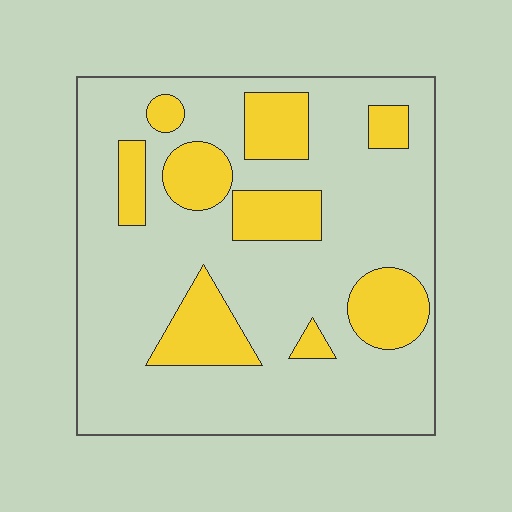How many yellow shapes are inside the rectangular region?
9.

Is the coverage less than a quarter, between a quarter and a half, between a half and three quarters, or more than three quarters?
Less than a quarter.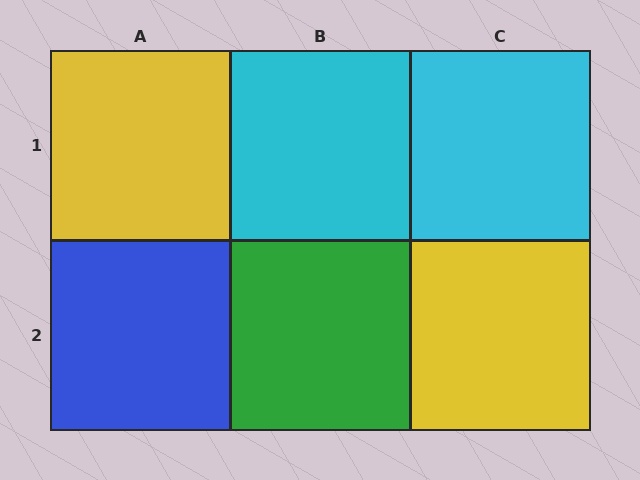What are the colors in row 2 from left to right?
Blue, green, yellow.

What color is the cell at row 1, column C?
Cyan.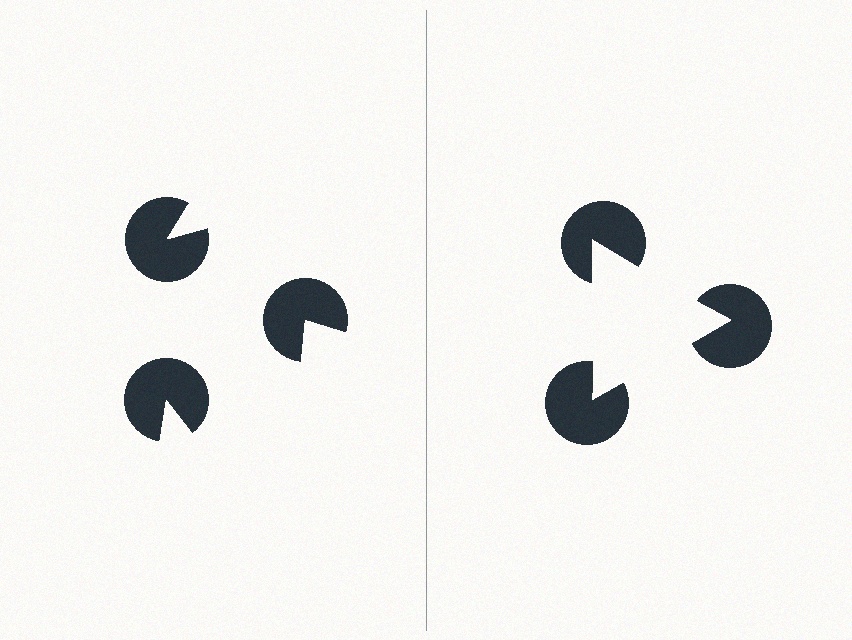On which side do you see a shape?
An illusory triangle appears on the right side. On the left side the wedge cuts are rotated, so no coherent shape forms.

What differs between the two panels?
The pac-man discs are positioned identically on both sides; only the wedge orientations differ. On the right they align to a triangle; on the left they are misaligned.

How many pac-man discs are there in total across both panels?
6 — 3 on each side.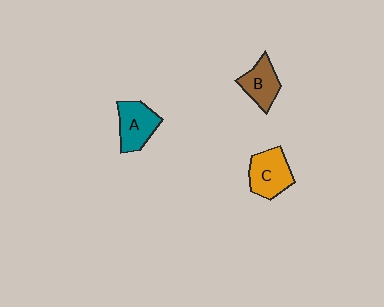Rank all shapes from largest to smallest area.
From largest to smallest: C (orange), A (teal), B (brown).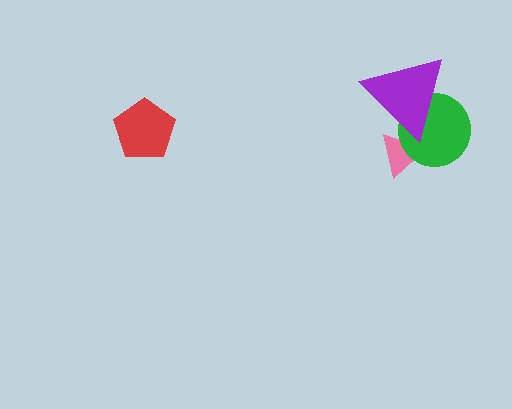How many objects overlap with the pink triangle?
2 objects overlap with the pink triangle.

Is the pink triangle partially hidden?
Yes, it is partially covered by another shape.